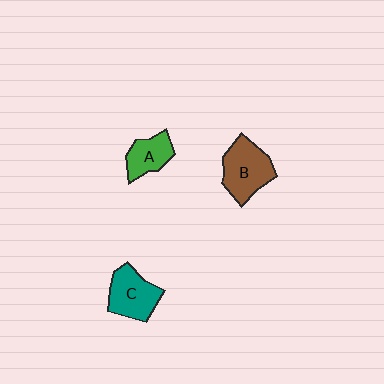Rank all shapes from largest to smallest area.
From largest to smallest: B (brown), C (teal), A (green).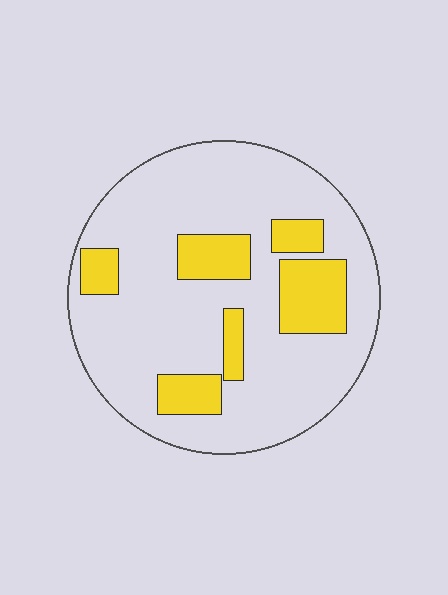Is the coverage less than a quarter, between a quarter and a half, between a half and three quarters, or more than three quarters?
Less than a quarter.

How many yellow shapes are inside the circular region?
6.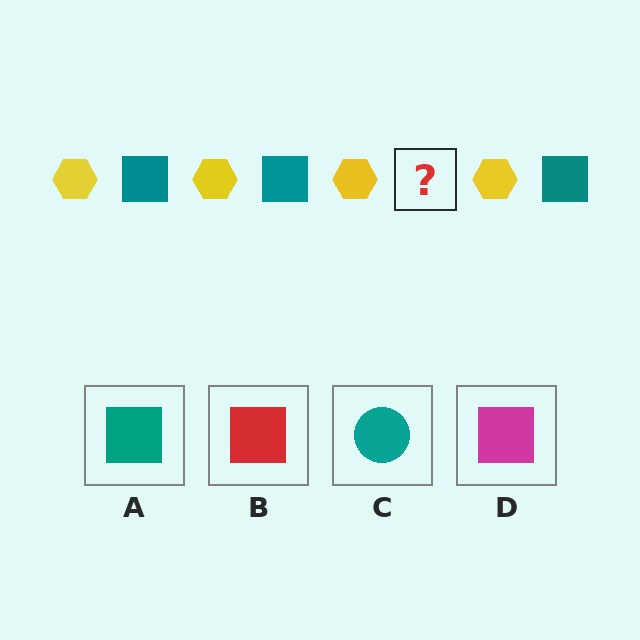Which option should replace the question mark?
Option A.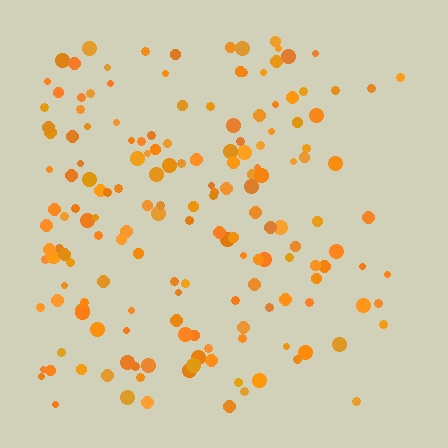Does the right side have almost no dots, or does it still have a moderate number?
Still a moderate number, just noticeably fewer than the left.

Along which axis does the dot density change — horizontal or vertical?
Horizontal.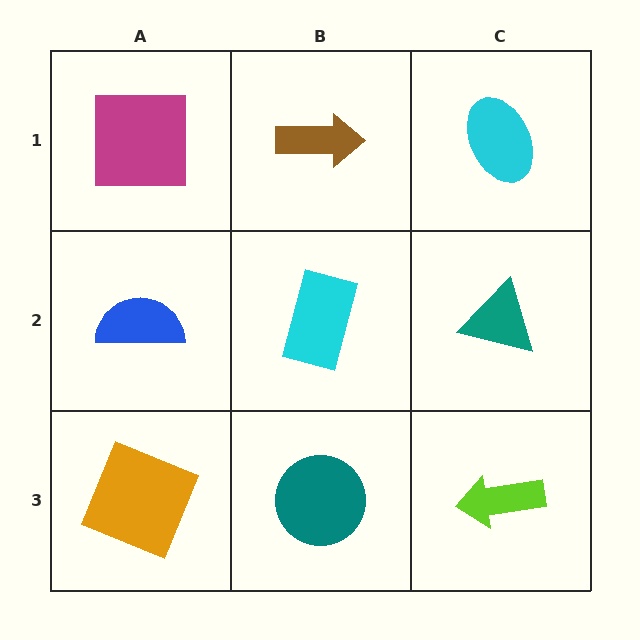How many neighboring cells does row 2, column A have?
3.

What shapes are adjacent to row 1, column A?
A blue semicircle (row 2, column A), a brown arrow (row 1, column B).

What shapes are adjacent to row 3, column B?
A cyan rectangle (row 2, column B), an orange square (row 3, column A), a lime arrow (row 3, column C).